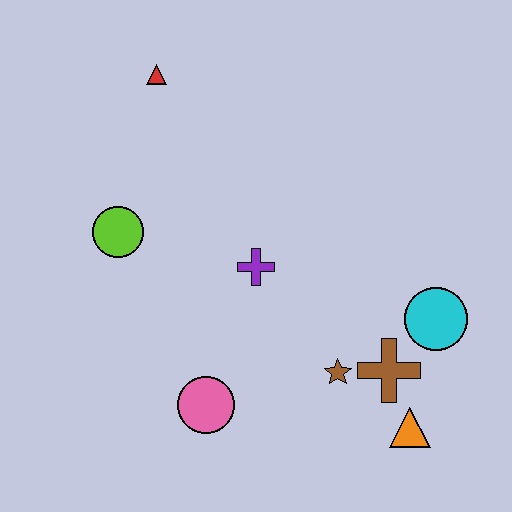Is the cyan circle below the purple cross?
Yes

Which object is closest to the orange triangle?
The brown cross is closest to the orange triangle.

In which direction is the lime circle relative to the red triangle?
The lime circle is below the red triangle.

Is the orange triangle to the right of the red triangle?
Yes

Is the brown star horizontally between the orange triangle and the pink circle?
Yes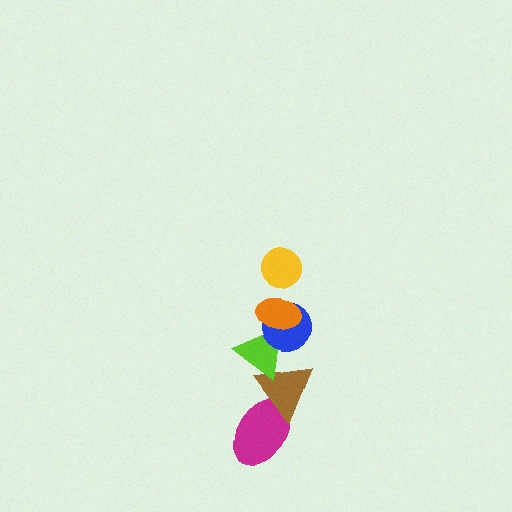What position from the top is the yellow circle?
The yellow circle is 1st from the top.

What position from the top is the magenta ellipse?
The magenta ellipse is 6th from the top.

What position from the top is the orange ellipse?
The orange ellipse is 2nd from the top.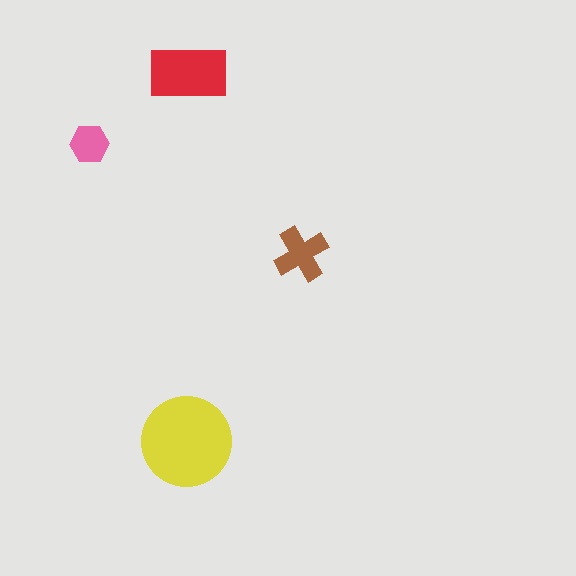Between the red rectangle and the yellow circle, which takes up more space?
The yellow circle.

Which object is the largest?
The yellow circle.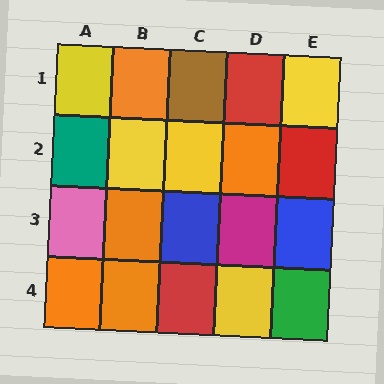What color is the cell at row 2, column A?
Teal.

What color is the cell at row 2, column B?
Yellow.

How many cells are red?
3 cells are red.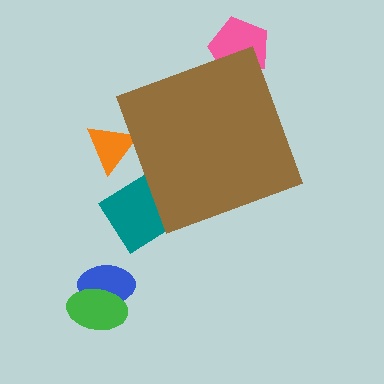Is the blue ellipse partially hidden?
No, the blue ellipse is fully visible.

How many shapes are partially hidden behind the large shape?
3 shapes are partially hidden.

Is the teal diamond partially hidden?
Yes, the teal diamond is partially hidden behind the brown diamond.